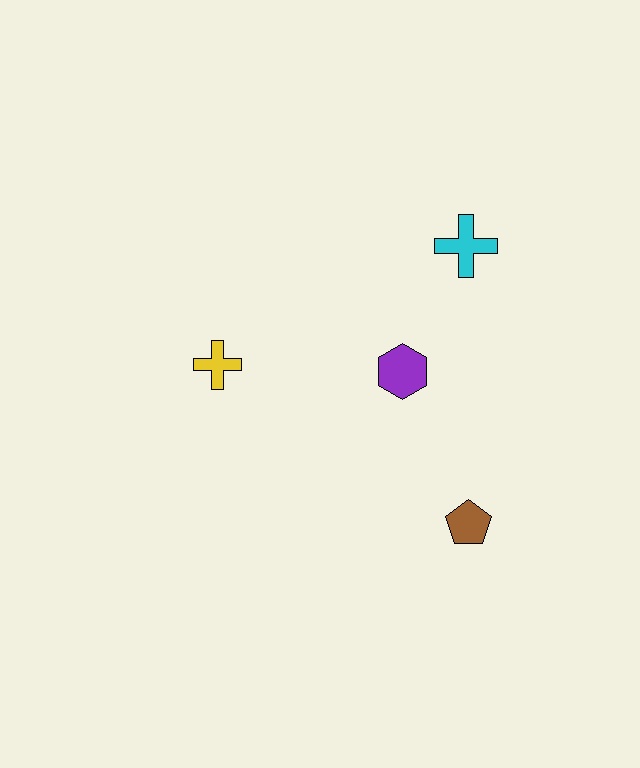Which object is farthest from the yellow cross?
The brown pentagon is farthest from the yellow cross.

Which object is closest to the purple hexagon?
The cyan cross is closest to the purple hexagon.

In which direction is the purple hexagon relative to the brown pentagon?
The purple hexagon is above the brown pentagon.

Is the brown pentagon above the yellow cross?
No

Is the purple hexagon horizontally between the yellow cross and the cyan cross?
Yes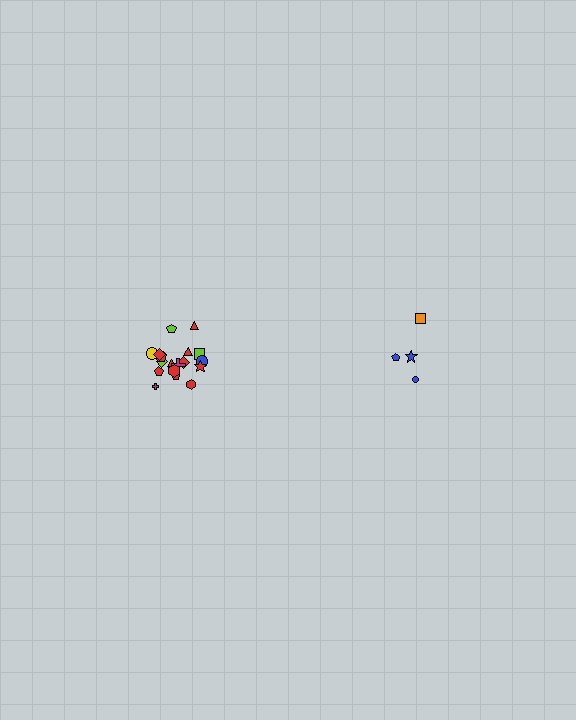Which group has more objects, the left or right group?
The left group.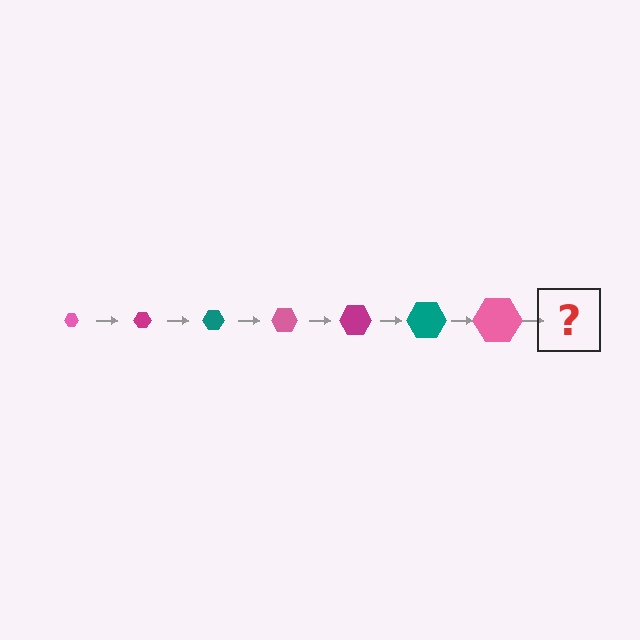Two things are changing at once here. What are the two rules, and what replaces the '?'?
The two rules are that the hexagon grows larger each step and the color cycles through pink, magenta, and teal. The '?' should be a magenta hexagon, larger than the previous one.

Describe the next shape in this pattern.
It should be a magenta hexagon, larger than the previous one.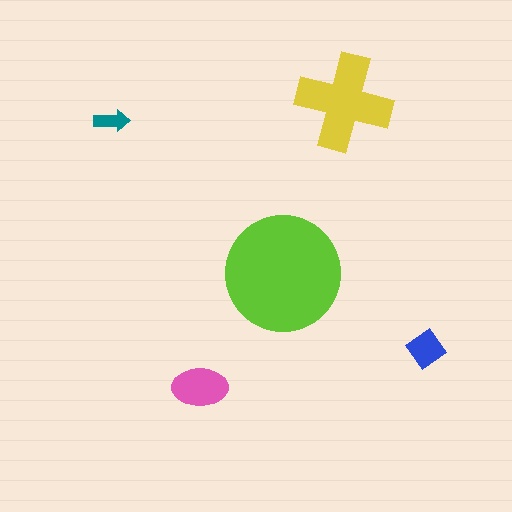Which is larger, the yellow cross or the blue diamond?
The yellow cross.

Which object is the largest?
The lime circle.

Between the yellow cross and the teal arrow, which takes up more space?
The yellow cross.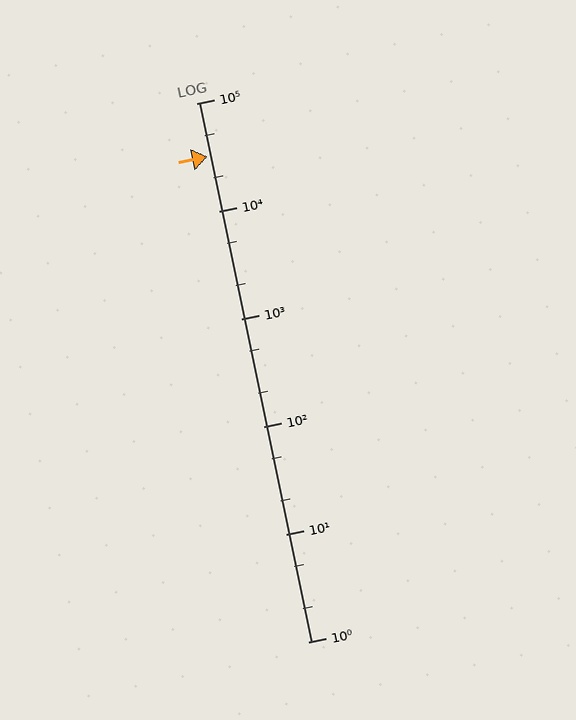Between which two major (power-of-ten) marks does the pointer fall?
The pointer is between 10000 and 100000.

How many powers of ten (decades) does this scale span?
The scale spans 5 decades, from 1 to 100000.